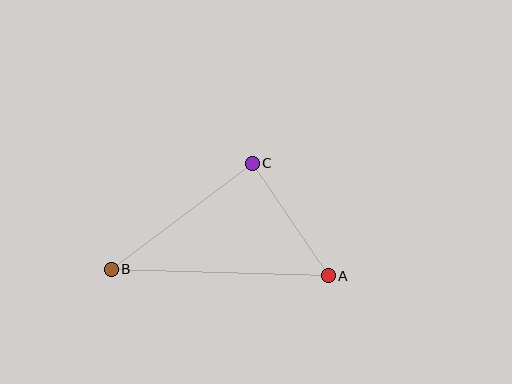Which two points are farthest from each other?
Points A and B are farthest from each other.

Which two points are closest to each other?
Points A and C are closest to each other.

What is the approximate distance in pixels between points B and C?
The distance between B and C is approximately 177 pixels.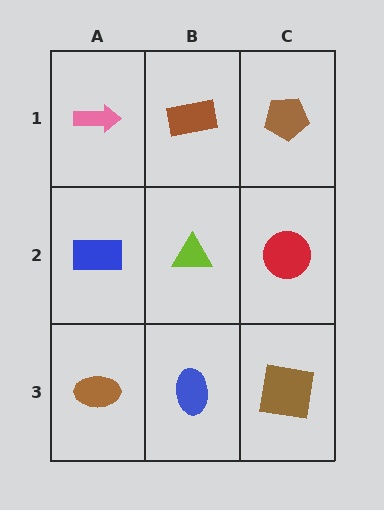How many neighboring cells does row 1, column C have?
2.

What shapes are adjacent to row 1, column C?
A red circle (row 2, column C), a brown rectangle (row 1, column B).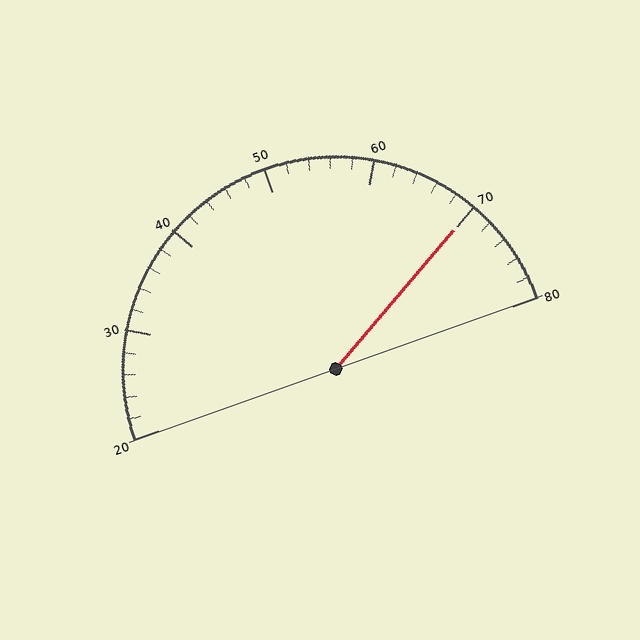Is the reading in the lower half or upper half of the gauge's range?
The reading is in the upper half of the range (20 to 80).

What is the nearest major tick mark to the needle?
The nearest major tick mark is 70.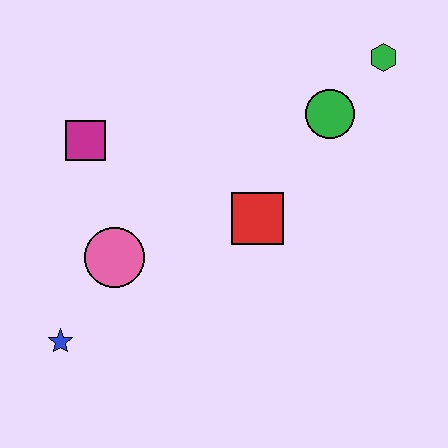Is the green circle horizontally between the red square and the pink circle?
No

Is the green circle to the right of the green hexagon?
No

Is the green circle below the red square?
No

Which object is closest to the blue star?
The pink circle is closest to the blue star.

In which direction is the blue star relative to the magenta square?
The blue star is below the magenta square.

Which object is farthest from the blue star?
The green hexagon is farthest from the blue star.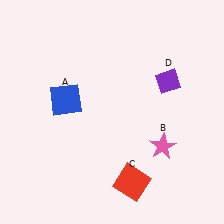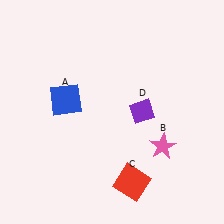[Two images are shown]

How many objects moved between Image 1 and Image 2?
1 object moved between the two images.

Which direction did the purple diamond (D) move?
The purple diamond (D) moved down.